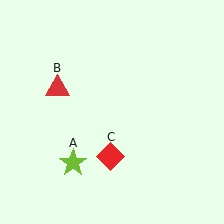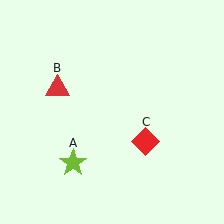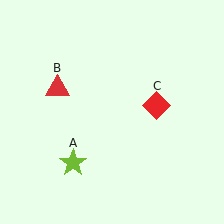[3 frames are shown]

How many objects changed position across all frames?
1 object changed position: red diamond (object C).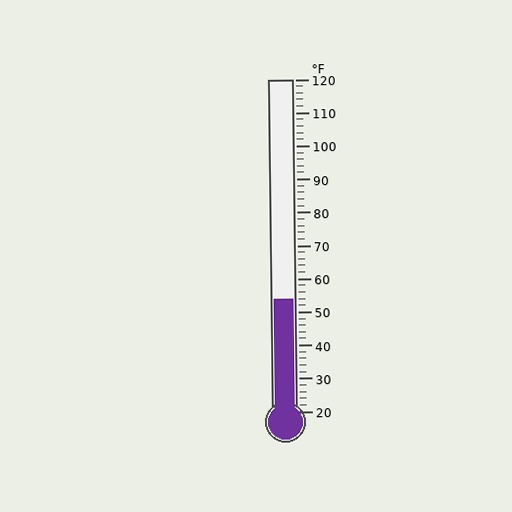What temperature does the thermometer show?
The thermometer shows approximately 54°F.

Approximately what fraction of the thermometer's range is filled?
The thermometer is filled to approximately 35% of its range.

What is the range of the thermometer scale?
The thermometer scale ranges from 20°F to 120°F.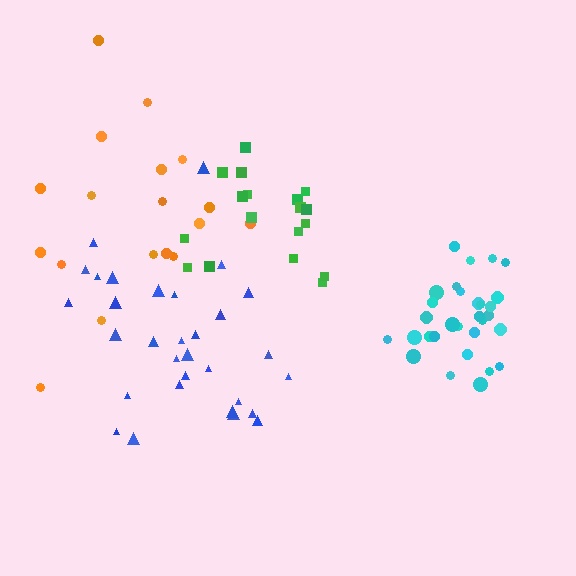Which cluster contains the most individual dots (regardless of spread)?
Blue (31).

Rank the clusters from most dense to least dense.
cyan, green, blue, orange.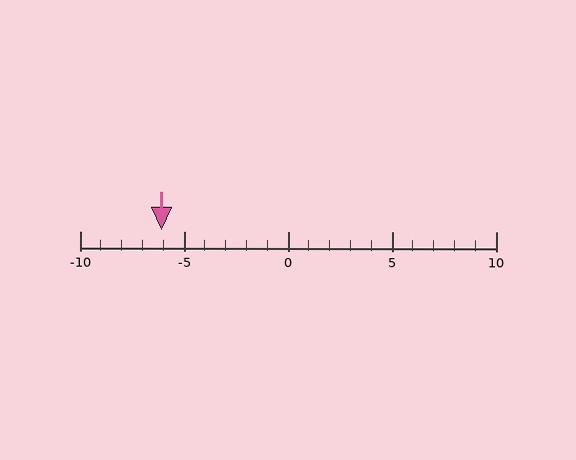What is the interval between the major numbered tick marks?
The major tick marks are spaced 5 units apart.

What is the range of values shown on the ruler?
The ruler shows values from -10 to 10.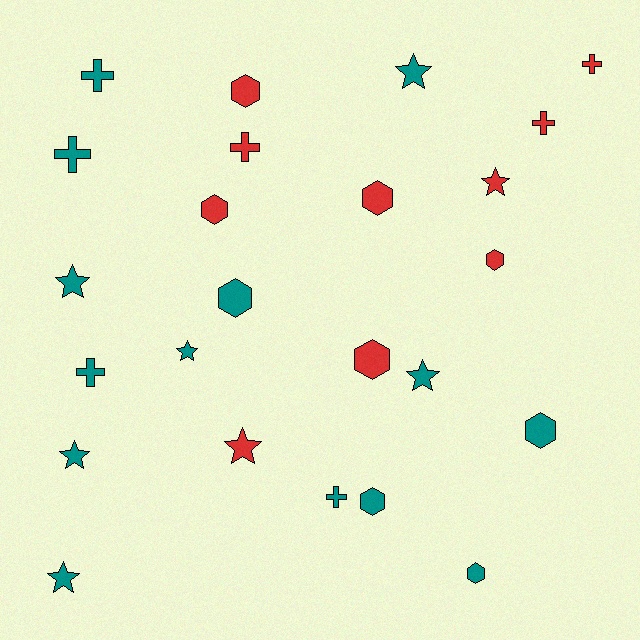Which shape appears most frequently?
Hexagon, with 9 objects.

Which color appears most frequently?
Teal, with 14 objects.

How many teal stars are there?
There are 6 teal stars.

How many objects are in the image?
There are 24 objects.